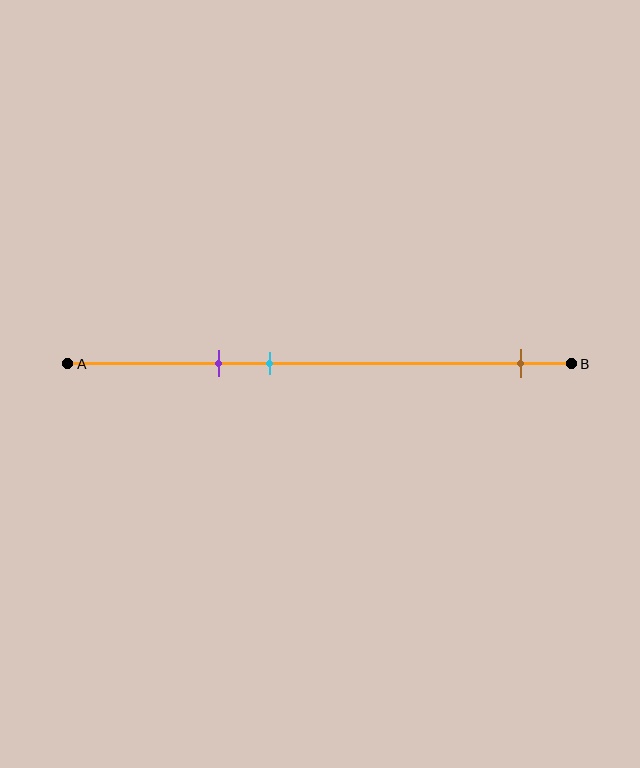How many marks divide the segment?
There are 3 marks dividing the segment.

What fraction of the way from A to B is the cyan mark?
The cyan mark is approximately 40% (0.4) of the way from A to B.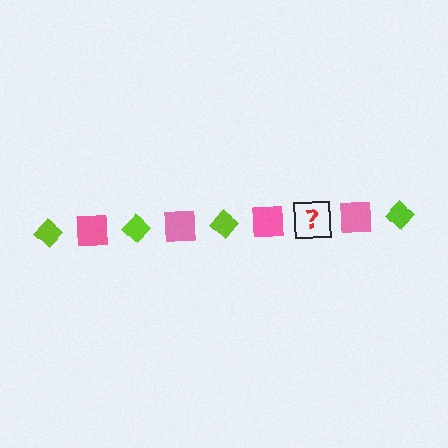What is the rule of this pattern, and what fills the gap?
The rule is that the pattern alternates between lime diamond and pink square. The gap should be filled with a lime diamond.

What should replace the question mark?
The question mark should be replaced with a lime diamond.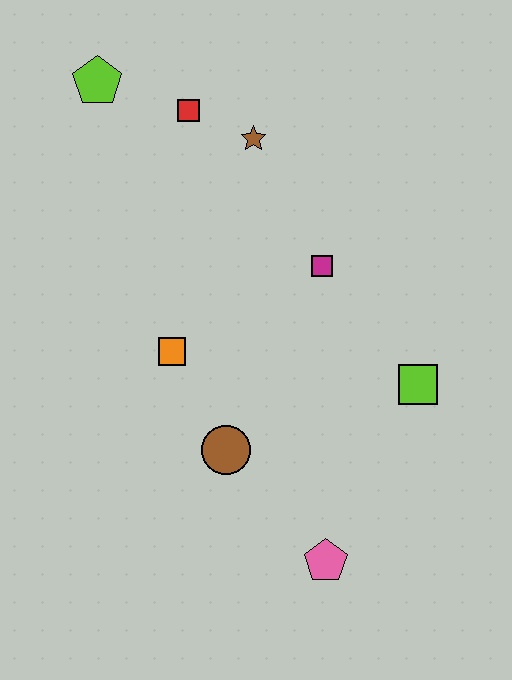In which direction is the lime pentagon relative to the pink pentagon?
The lime pentagon is above the pink pentagon.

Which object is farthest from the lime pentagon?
The pink pentagon is farthest from the lime pentagon.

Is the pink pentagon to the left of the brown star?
No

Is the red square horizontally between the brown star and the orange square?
Yes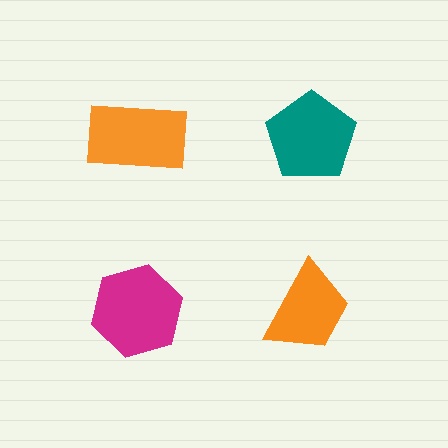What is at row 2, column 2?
An orange trapezoid.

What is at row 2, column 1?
A magenta hexagon.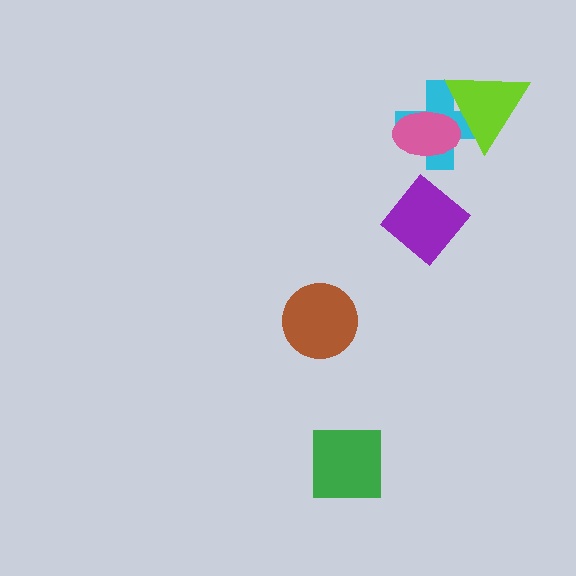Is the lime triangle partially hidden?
Yes, it is partially covered by another shape.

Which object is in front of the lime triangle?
The pink ellipse is in front of the lime triangle.